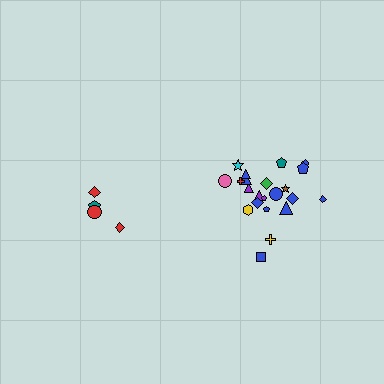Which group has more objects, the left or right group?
The right group.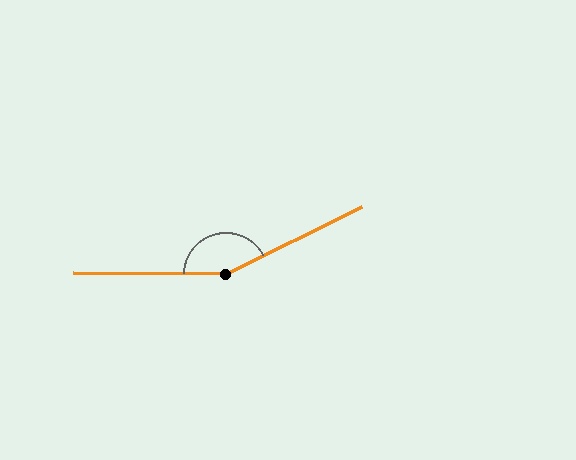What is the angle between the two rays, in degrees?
Approximately 153 degrees.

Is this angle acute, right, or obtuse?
It is obtuse.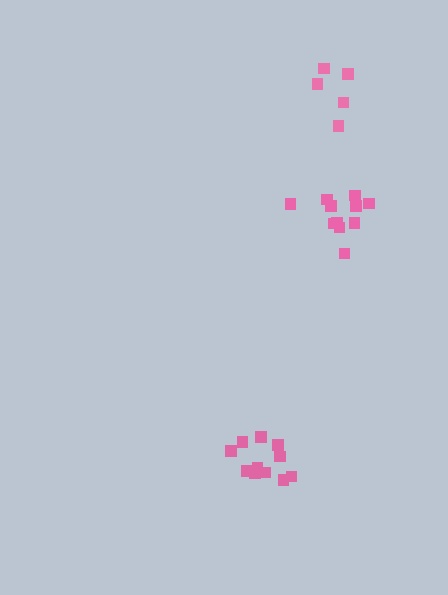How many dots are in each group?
Group 1: 11 dots, Group 2: 5 dots, Group 3: 11 dots (27 total).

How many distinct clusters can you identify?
There are 3 distinct clusters.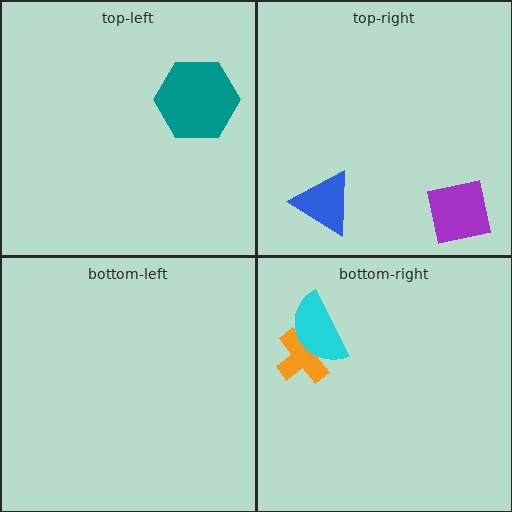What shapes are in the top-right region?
The purple square, the blue triangle.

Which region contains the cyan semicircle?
The bottom-right region.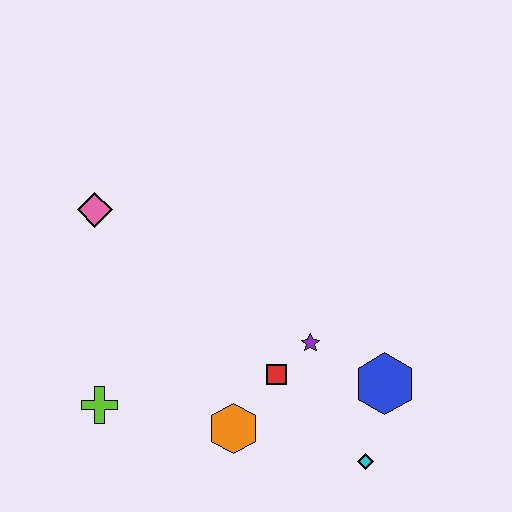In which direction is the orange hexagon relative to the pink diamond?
The orange hexagon is below the pink diamond.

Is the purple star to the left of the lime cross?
No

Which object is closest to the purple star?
The red square is closest to the purple star.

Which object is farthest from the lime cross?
The blue hexagon is farthest from the lime cross.